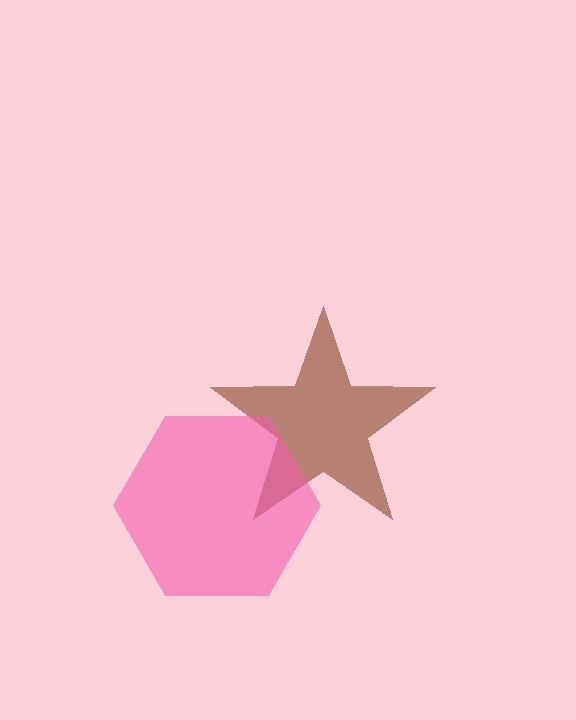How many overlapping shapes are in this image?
There are 2 overlapping shapes in the image.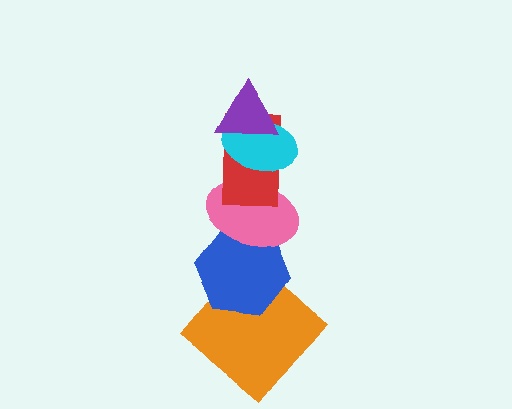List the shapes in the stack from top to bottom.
From top to bottom: the purple triangle, the cyan ellipse, the red rectangle, the pink ellipse, the blue hexagon, the orange diamond.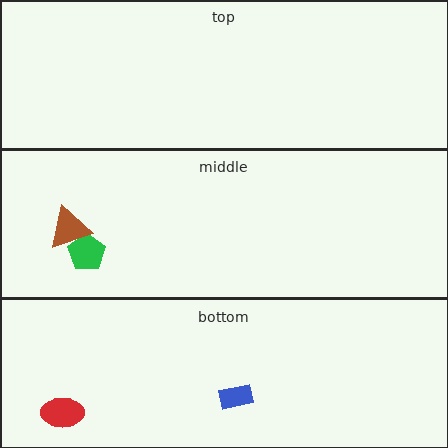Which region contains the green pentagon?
The middle region.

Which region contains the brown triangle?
The middle region.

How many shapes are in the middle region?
2.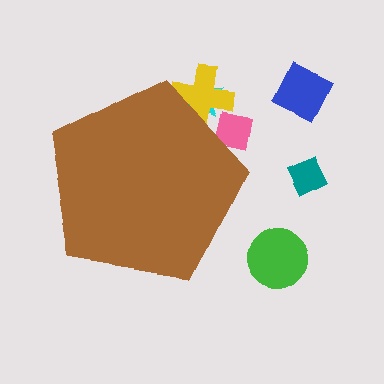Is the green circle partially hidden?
No, the green circle is fully visible.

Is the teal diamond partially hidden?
No, the teal diamond is fully visible.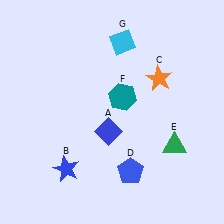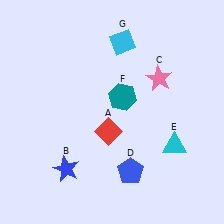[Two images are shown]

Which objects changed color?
A changed from blue to red. C changed from orange to pink. E changed from green to cyan.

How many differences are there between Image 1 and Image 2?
There are 3 differences between the two images.